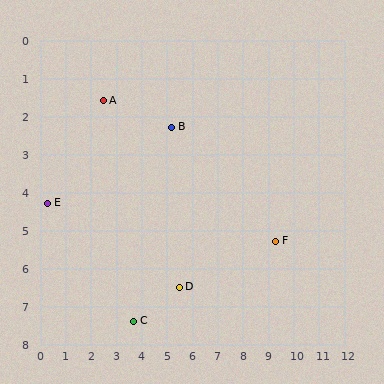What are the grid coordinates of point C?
Point C is at approximately (3.7, 7.4).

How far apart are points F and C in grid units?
Points F and C are about 6.0 grid units apart.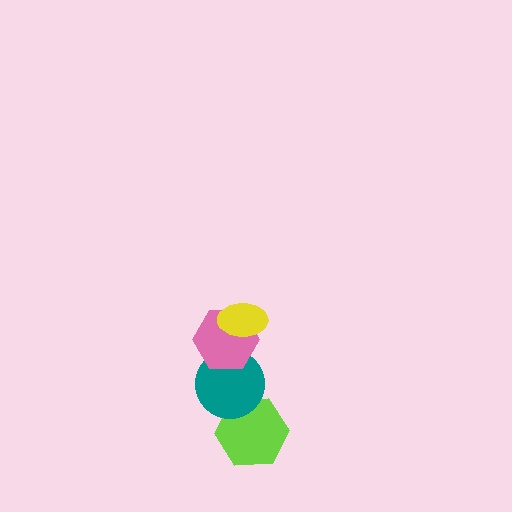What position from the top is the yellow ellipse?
The yellow ellipse is 1st from the top.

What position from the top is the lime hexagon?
The lime hexagon is 4th from the top.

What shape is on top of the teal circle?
The pink hexagon is on top of the teal circle.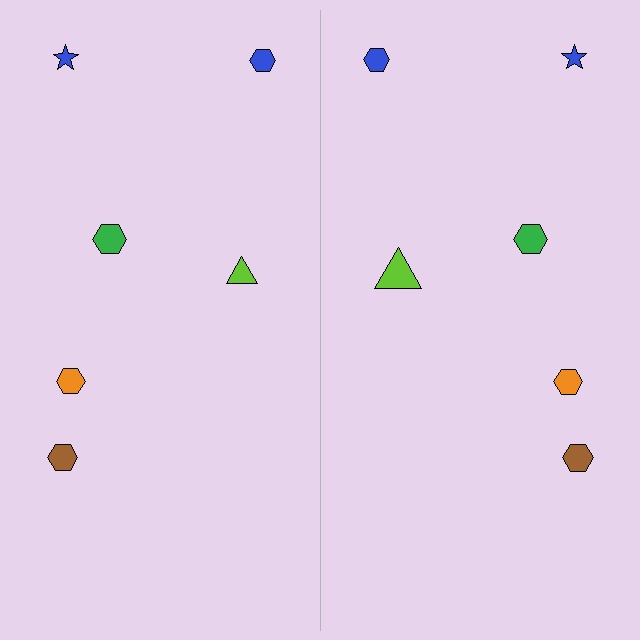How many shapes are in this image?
There are 12 shapes in this image.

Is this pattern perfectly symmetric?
No, the pattern is not perfectly symmetric. The lime triangle on the right side has a different size than its mirror counterpart.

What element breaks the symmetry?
The lime triangle on the right side has a different size than its mirror counterpart.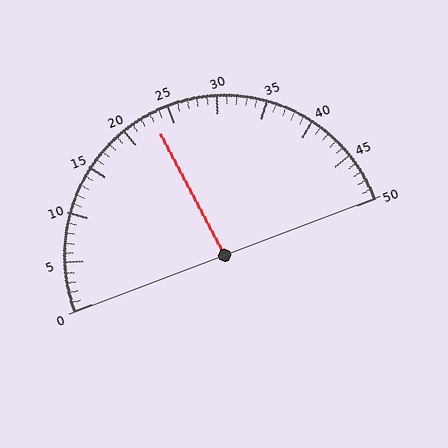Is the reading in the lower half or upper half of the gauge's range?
The reading is in the lower half of the range (0 to 50).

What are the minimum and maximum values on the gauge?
The gauge ranges from 0 to 50.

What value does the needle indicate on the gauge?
The needle indicates approximately 23.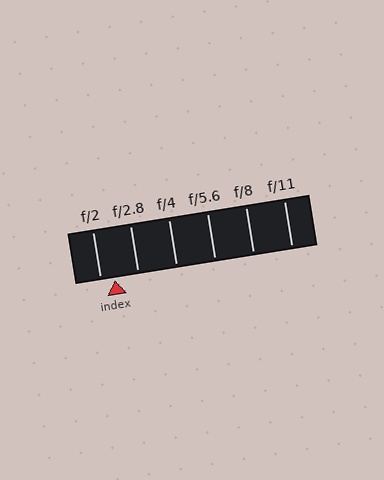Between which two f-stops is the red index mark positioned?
The index mark is between f/2 and f/2.8.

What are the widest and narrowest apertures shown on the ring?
The widest aperture shown is f/2 and the narrowest is f/11.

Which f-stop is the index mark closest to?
The index mark is closest to f/2.